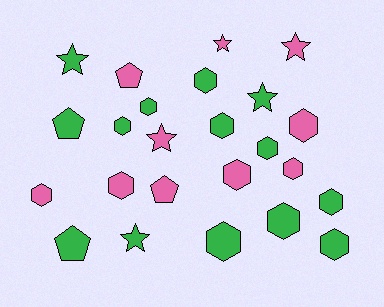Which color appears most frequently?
Green, with 14 objects.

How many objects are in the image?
There are 24 objects.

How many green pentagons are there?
There are 2 green pentagons.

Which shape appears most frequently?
Hexagon, with 14 objects.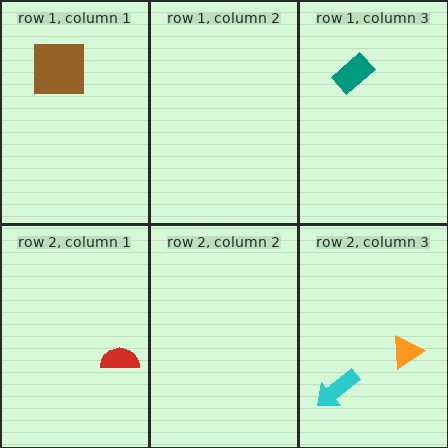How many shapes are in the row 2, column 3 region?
2.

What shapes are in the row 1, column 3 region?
The teal rectangle.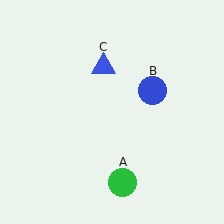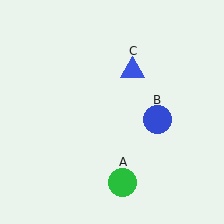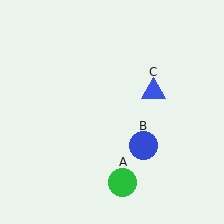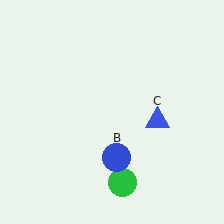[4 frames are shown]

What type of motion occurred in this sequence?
The blue circle (object B), blue triangle (object C) rotated clockwise around the center of the scene.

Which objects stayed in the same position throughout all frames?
Green circle (object A) remained stationary.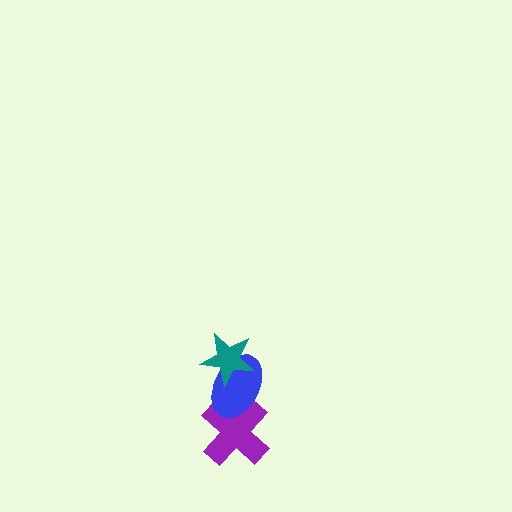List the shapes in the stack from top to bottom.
From top to bottom: the teal star, the blue ellipse, the purple cross.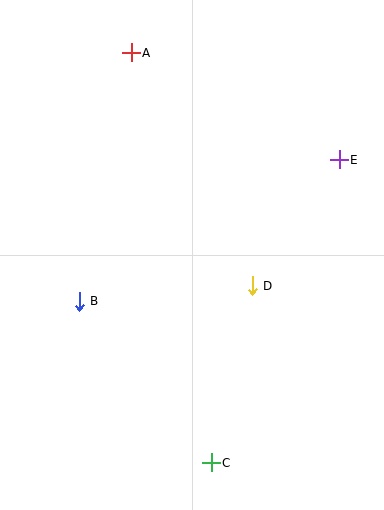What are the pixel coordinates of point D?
Point D is at (252, 286).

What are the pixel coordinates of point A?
Point A is at (131, 53).